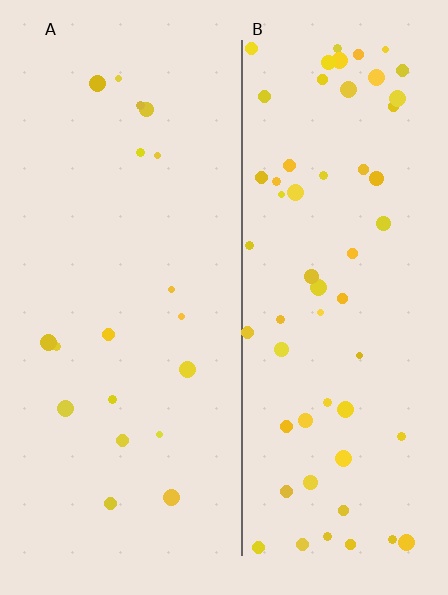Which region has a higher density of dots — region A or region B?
B (the right).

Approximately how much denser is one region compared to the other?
Approximately 3.0× — region B over region A.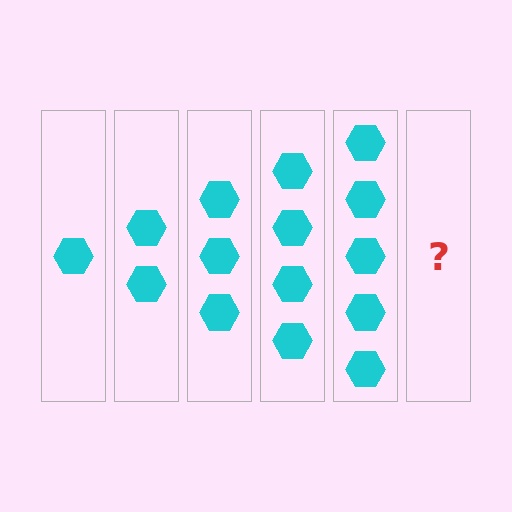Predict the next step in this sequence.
The next step is 6 hexagons.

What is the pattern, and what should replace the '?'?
The pattern is that each step adds one more hexagon. The '?' should be 6 hexagons.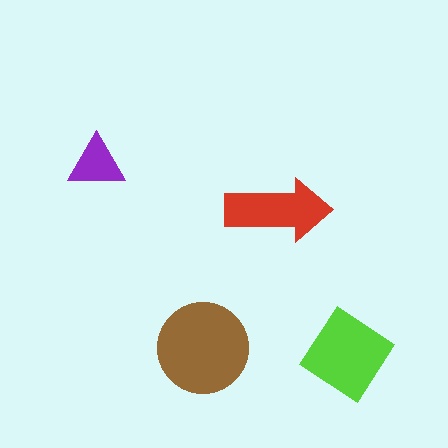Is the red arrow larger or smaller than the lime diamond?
Smaller.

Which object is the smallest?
The purple triangle.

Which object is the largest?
The brown circle.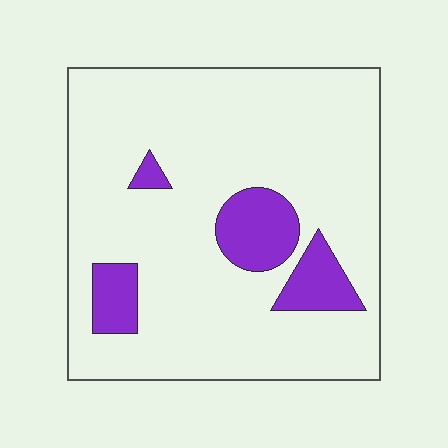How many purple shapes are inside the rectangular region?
4.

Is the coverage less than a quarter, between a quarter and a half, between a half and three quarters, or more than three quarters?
Less than a quarter.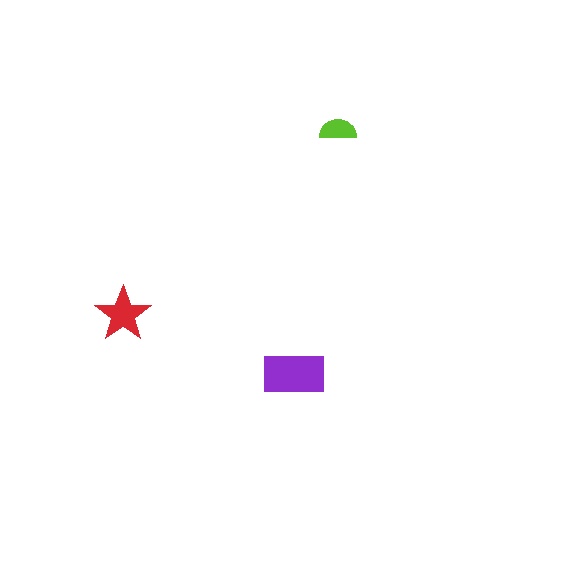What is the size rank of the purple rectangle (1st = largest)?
1st.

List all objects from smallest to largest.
The lime semicircle, the red star, the purple rectangle.